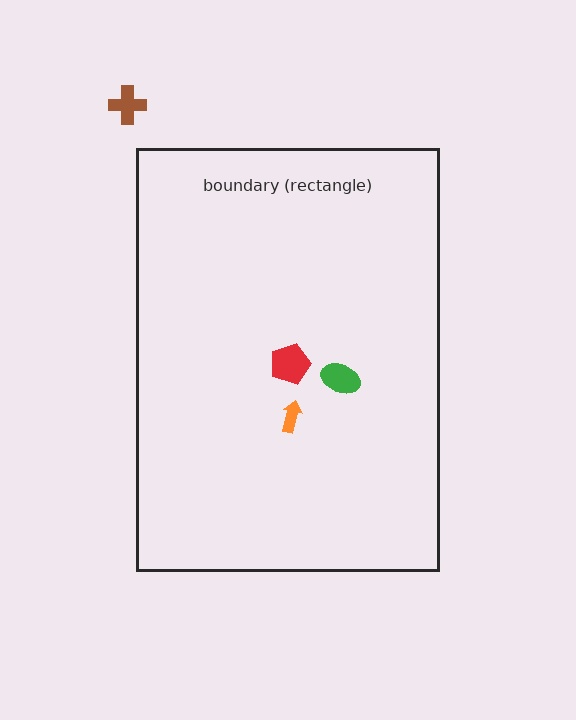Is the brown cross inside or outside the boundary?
Outside.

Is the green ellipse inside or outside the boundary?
Inside.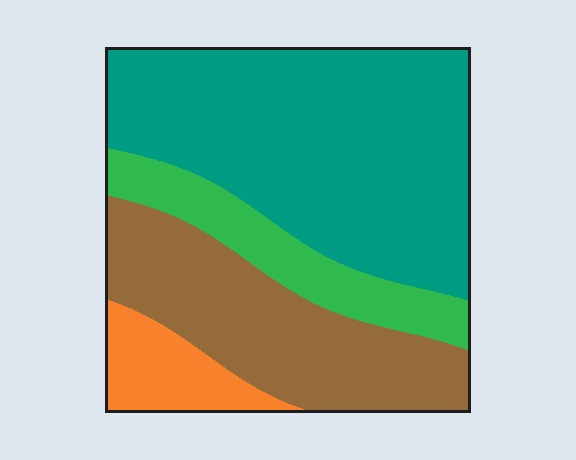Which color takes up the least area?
Orange, at roughly 10%.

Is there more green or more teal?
Teal.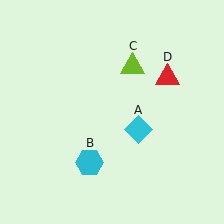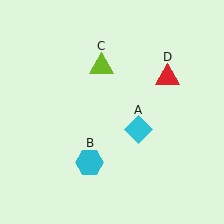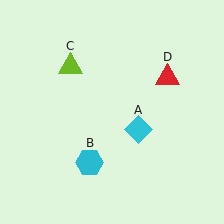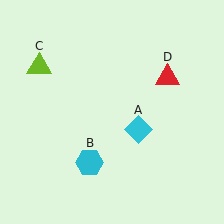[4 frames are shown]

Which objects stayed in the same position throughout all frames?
Cyan diamond (object A) and cyan hexagon (object B) and red triangle (object D) remained stationary.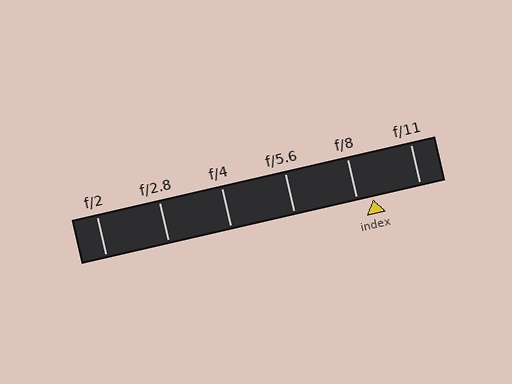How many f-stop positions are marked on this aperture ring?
There are 6 f-stop positions marked.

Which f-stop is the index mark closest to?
The index mark is closest to f/8.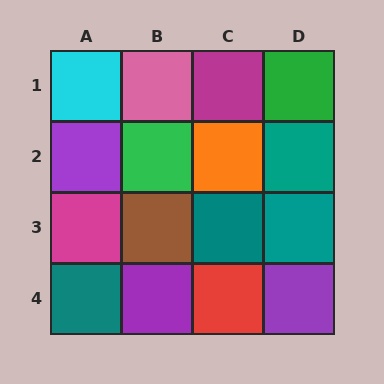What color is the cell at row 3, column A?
Magenta.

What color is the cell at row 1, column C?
Magenta.